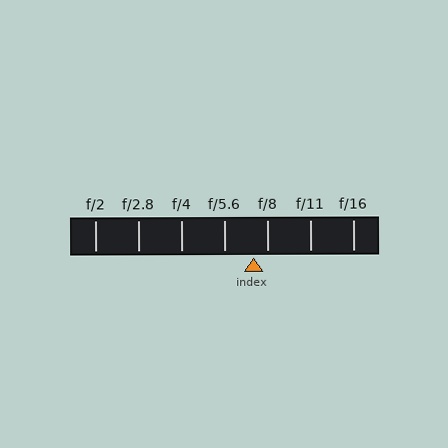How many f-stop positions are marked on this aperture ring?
There are 7 f-stop positions marked.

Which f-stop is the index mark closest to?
The index mark is closest to f/8.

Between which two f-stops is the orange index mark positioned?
The index mark is between f/5.6 and f/8.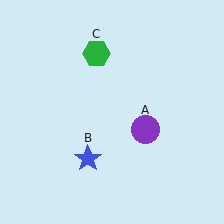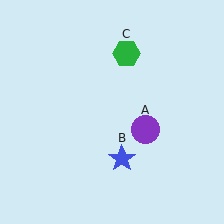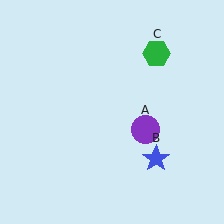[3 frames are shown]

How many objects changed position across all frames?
2 objects changed position: blue star (object B), green hexagon (object C).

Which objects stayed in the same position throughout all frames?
Purple circle (object A) remained stationary.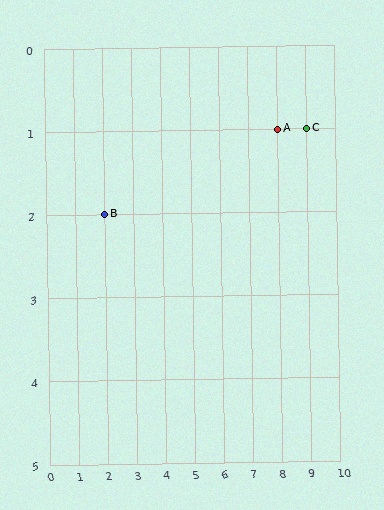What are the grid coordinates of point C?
Point C is at grid coordinates (9, 1).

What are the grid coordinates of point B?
Point B is at grid coordinates (2, 2).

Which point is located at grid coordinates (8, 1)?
Point A is at (8, 1).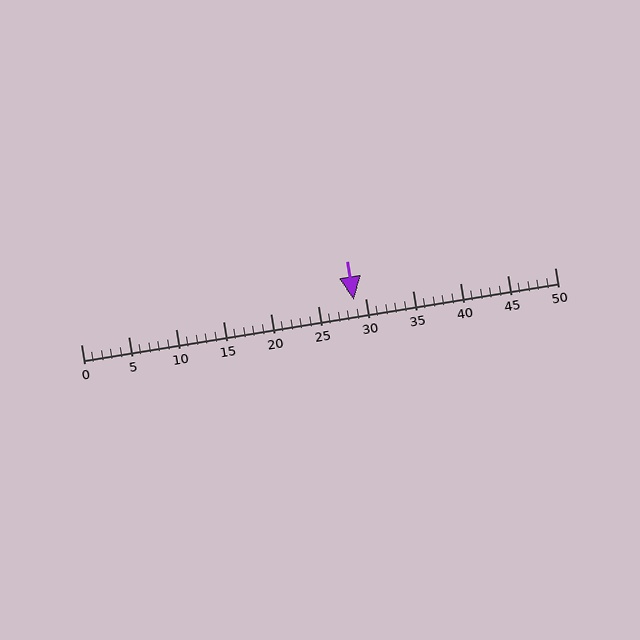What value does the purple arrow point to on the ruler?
The purple arrow points to approximately 29.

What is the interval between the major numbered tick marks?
The major tick marks are spaced 5 units apart.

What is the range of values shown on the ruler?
The ruler shows values from 0 to 50.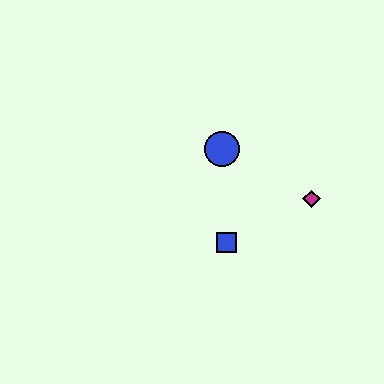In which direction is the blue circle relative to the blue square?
The blue circle is above the blue square.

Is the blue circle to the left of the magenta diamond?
Yes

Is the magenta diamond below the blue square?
No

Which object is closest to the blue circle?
The blue square is closest to the blue circle.